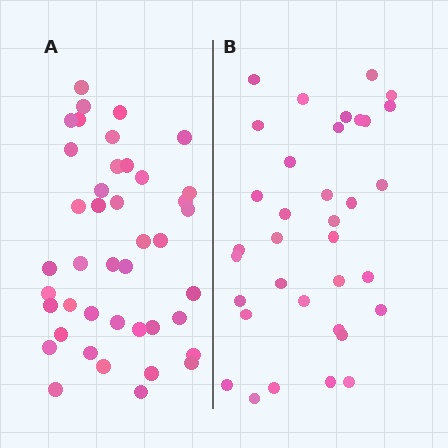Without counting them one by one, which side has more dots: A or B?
Region A (the left region) has more dots.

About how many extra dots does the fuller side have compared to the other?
Region A has roughly 8 or so more dots than region B.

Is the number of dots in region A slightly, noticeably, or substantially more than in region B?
Region A has only slightly more — the two regions are fairly close. The ratio is roughly 1.2 to 1.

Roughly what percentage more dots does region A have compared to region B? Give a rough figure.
About 20% more.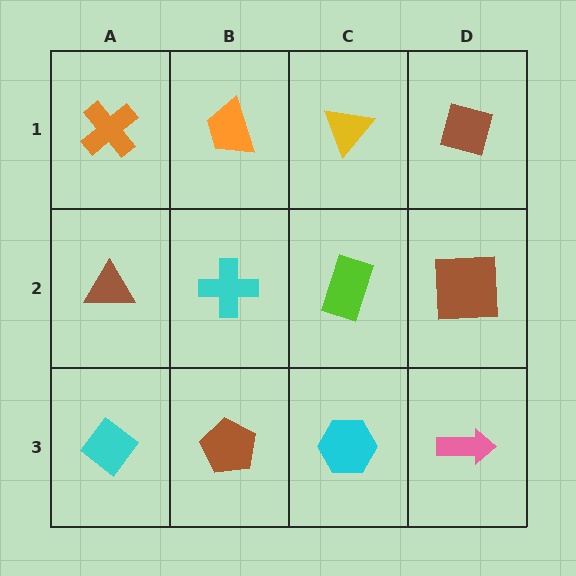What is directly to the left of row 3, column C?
A brown pentagon.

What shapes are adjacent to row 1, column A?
A brown triangle (row 2, column A), an orange trapezoid (row 1, column B).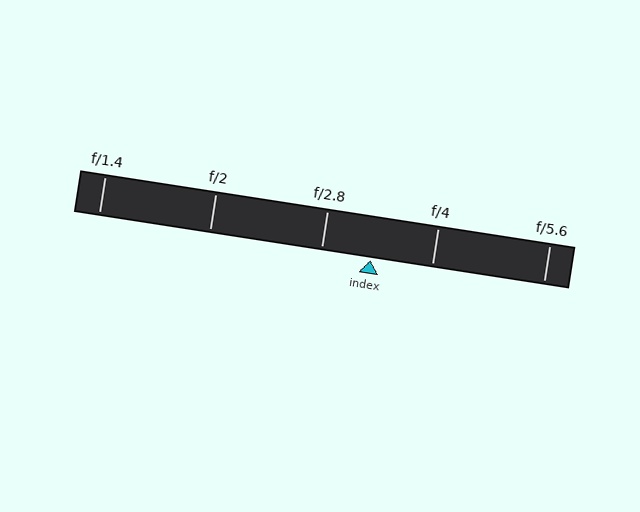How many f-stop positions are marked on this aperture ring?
There are 5 f-stop positions marked.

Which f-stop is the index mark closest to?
The index mark is closest to f/2.8.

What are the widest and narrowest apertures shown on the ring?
The widest aperture shown is f/1.4 and the narrowest is f/5.6.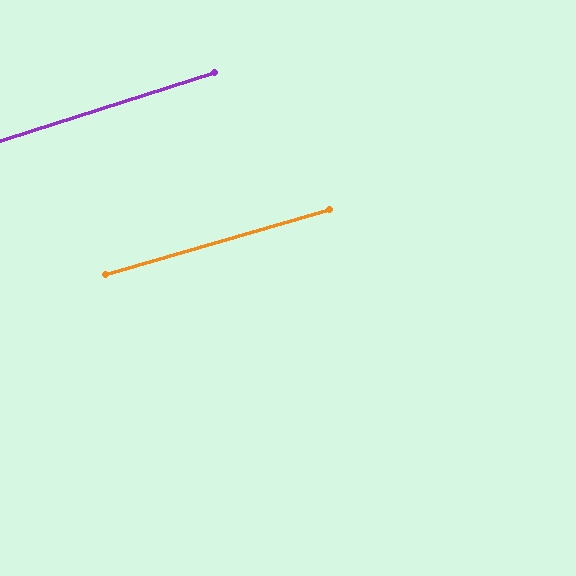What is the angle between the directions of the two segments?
Approximately 1 degree.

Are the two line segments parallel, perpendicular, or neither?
Parallel — their directions differ by only 1.5°.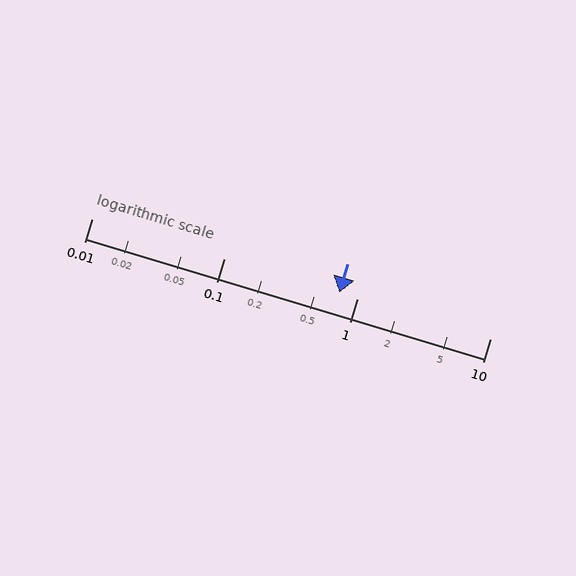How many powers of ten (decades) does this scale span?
The scale spans 3 decades, from 0.01 to 10.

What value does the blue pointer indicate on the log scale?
The pointer indicates approximately 0.73.